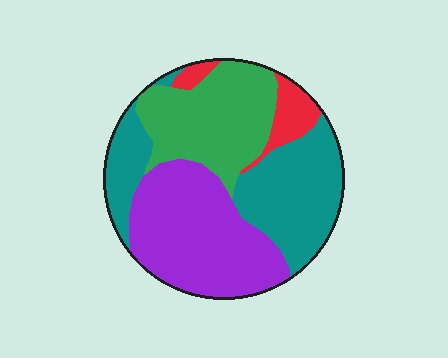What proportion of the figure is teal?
Teal takes up about one third (1/3) of the figure.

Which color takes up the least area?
Red, at roughly 10%.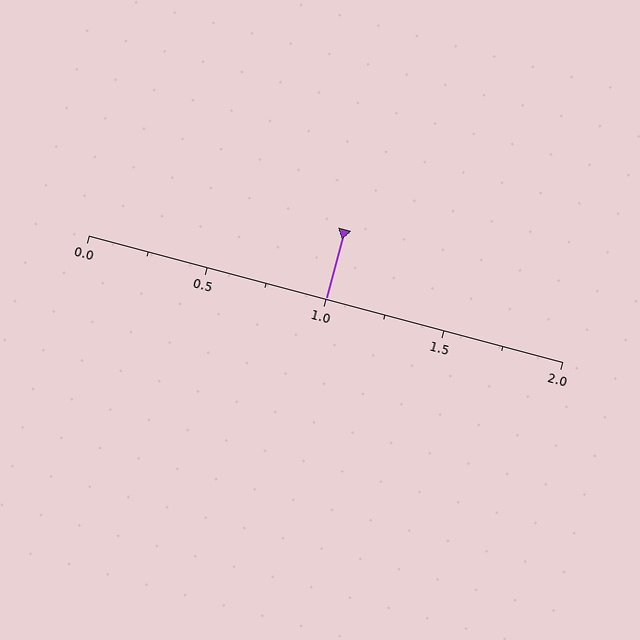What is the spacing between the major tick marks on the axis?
The major ticks are spaced 0.5 apart.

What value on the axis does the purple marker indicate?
The marker indicates approximately 1.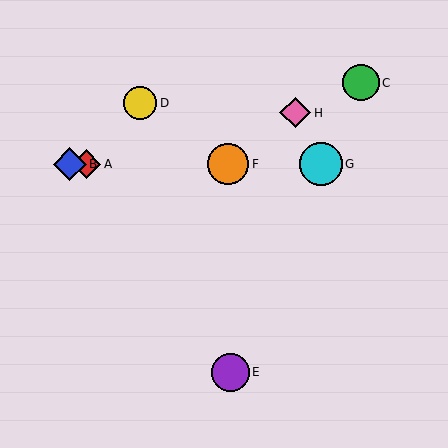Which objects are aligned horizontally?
Objects A, B, F, G are aligned horizontally.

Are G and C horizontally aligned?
No, G is at y≈164 and C is at y≈83.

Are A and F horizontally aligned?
Yes, both are at y≈164.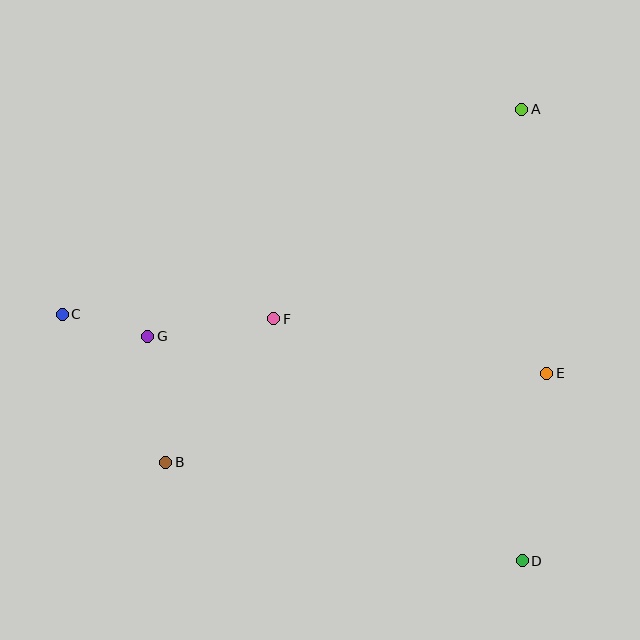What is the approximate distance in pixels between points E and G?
The distance between E and G is approximately 401 pixels.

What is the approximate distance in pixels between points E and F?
The distance between E and F is approximately 279 pixels.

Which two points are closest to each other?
Points C and G are closest to each other.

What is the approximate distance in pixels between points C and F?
The distance between C and F is approximately 211 pixels.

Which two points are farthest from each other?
Points C and D are farthest from each other.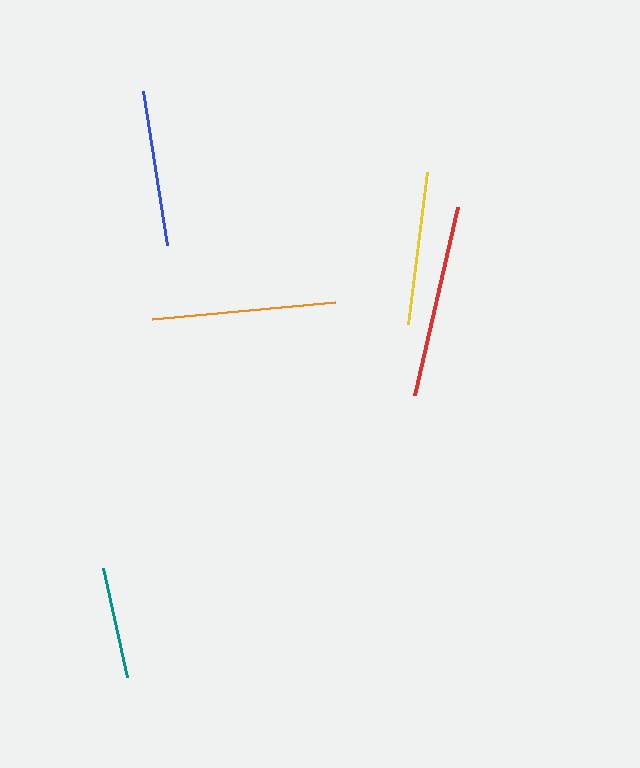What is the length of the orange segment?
The orange segment is approximately 184 pixels long.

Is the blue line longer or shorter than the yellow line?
The blue line is longer than the yellow line.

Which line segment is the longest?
The red line is the longest at approximately 194 pixels.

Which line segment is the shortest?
The teal line is the shortest at approximately 111 pixels.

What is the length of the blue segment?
The blue segment is approximately 156 pixels long.